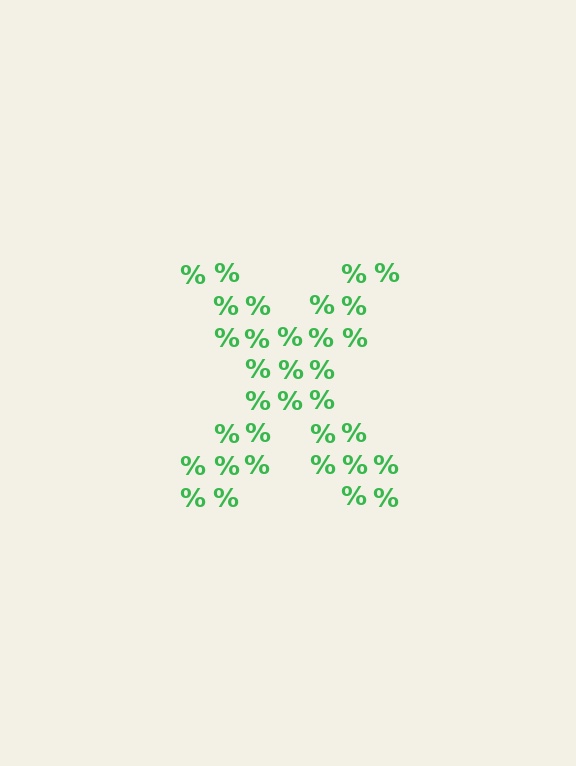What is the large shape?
The large shape is the letter X.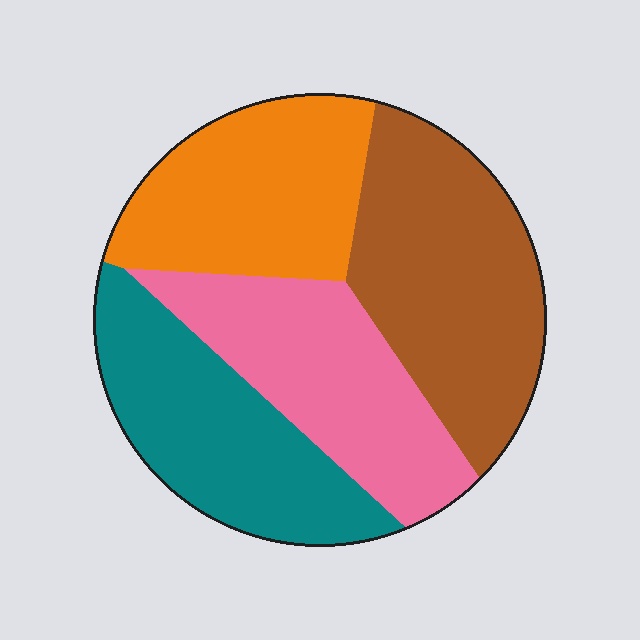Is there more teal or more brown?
Brown.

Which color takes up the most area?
Brown, at roughly 30%.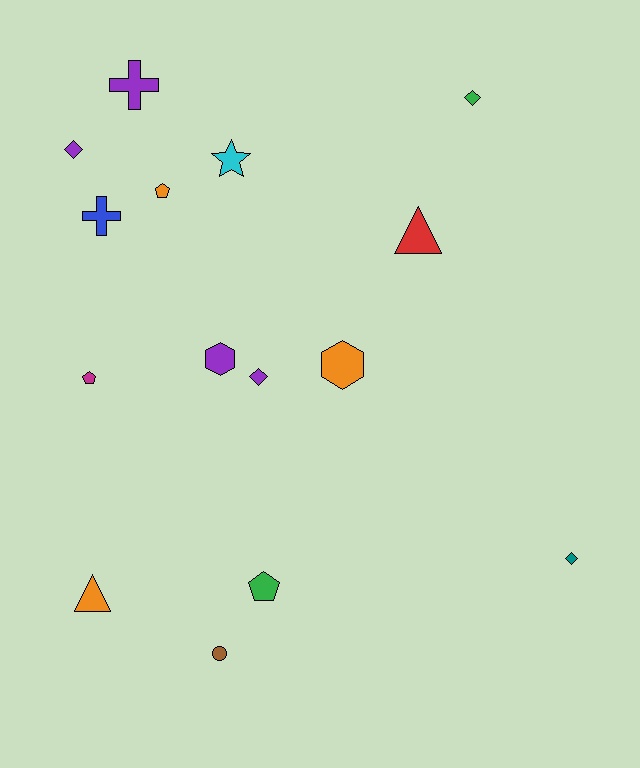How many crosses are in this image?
There are 2 crosses.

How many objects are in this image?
There are 15 objects.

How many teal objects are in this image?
There is 1 teal object.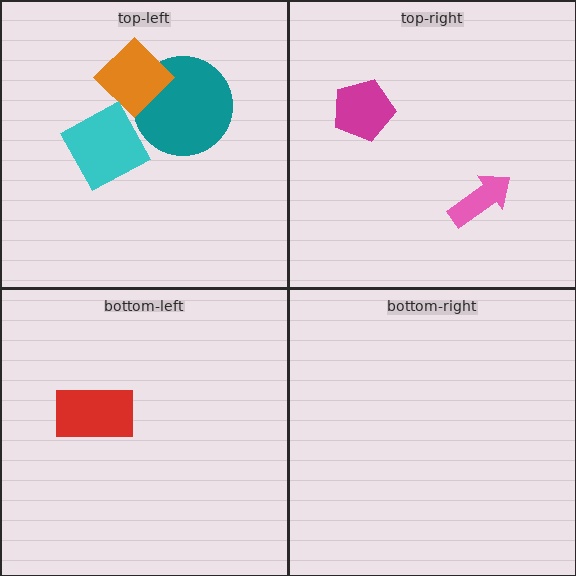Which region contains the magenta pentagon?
The top-right region.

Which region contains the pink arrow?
The top-right region.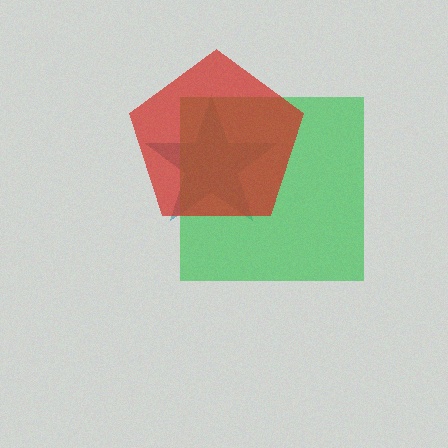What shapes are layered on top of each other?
The layered shapes are: a teal star, a green square, a red pentagon.